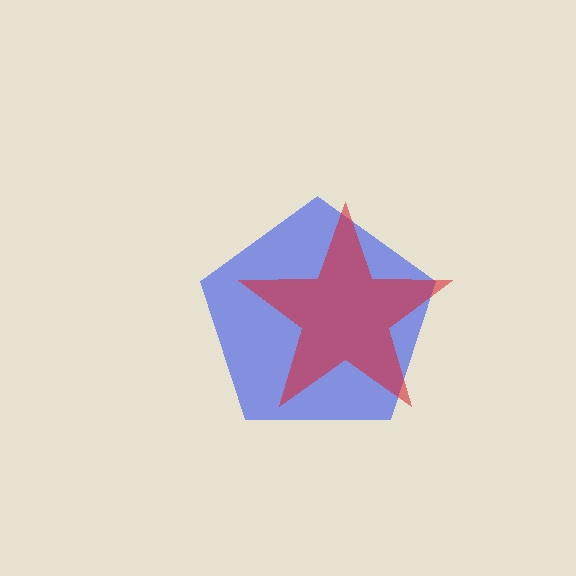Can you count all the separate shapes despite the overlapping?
Yes, there are 2 separate shapes.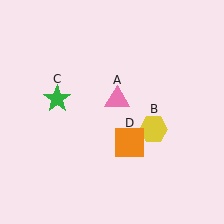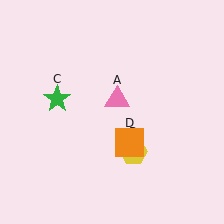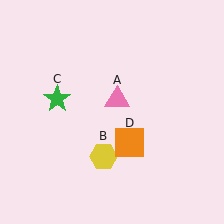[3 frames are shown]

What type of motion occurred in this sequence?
The yellow hexagon (object B) rotated clockwise around the center of the scene.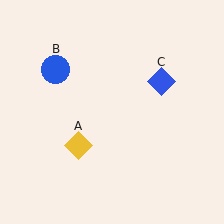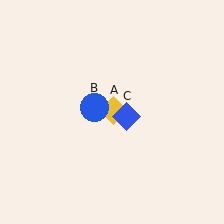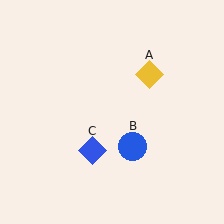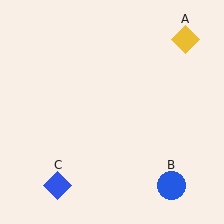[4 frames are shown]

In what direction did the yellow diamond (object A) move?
The yellow diamond (object A) moved up and to the right.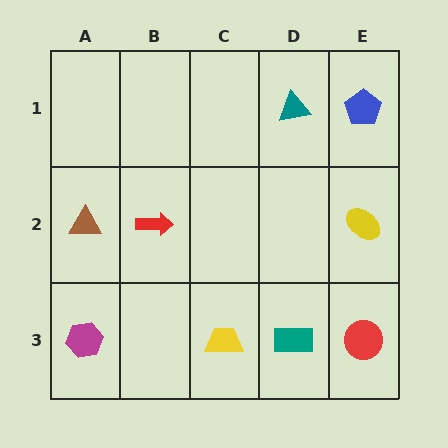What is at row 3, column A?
A magenta hexagon.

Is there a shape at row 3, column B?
No, that cell is empty.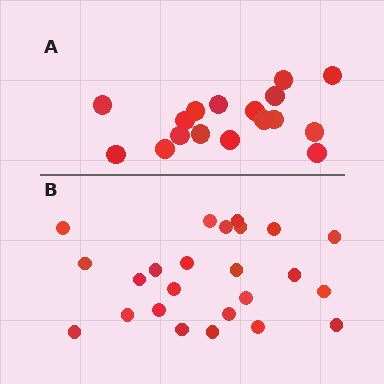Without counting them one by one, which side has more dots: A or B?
Region B (the bottom region) has more dots.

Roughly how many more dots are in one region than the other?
Region B has roughly 8 or so more dots than region A.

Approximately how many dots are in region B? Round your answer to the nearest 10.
About 20 dots. (The exact count is 24, which rounds to 20.)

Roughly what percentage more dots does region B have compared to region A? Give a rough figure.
About 40% more.